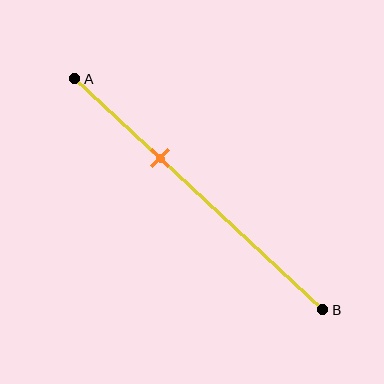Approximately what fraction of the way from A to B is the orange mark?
The orange mark is approximately 35% of the way from A to B.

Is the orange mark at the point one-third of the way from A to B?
Yes, the mark is approximately at the one-third point.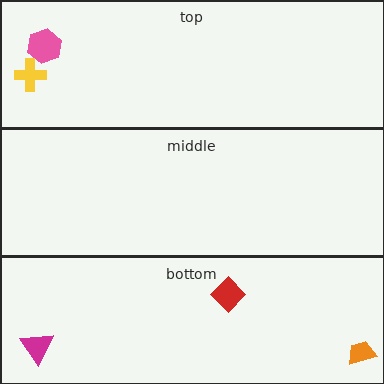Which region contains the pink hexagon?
The top region.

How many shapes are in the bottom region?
3.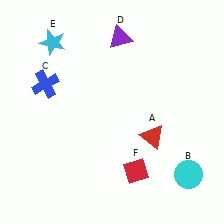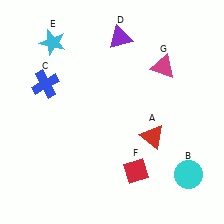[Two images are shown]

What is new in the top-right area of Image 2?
A magenta triangle (G) was added in the top-right area of Image 2.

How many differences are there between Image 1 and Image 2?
There is 1 difference between the two images.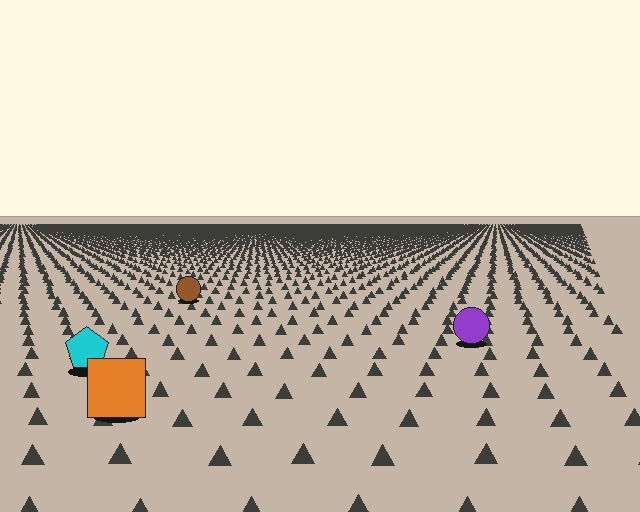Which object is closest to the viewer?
The orange square is closest. The texture marks near it are larger and more spread out.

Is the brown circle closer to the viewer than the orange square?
No. The orange square is closer — you can tell from the texture gradient: the ground texture is coarser near it.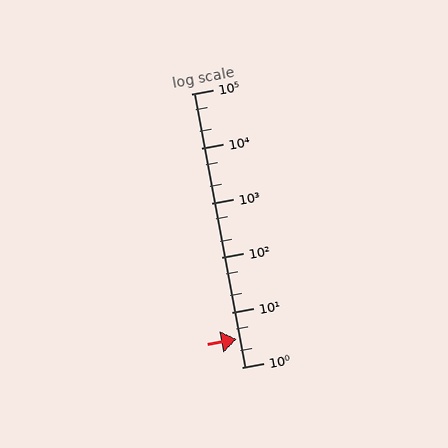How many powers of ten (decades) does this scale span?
The scale spans 5 decades, from 1 to 100000.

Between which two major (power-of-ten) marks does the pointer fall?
The pointer is between 1 and 10.